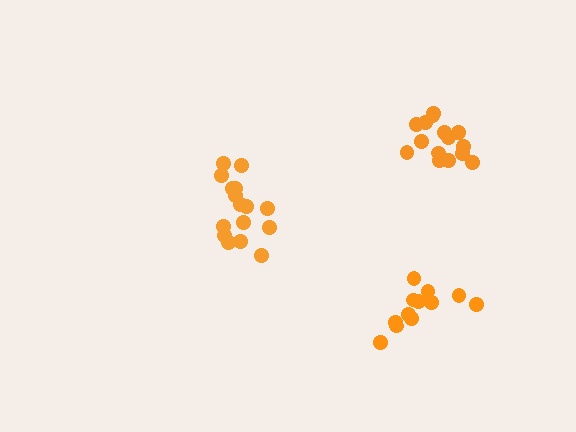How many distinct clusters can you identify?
There are 3 distinct clusters.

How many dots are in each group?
Group 1: 12 dots, Group 2: 15 dots, Group 3: 16 dots (43 total).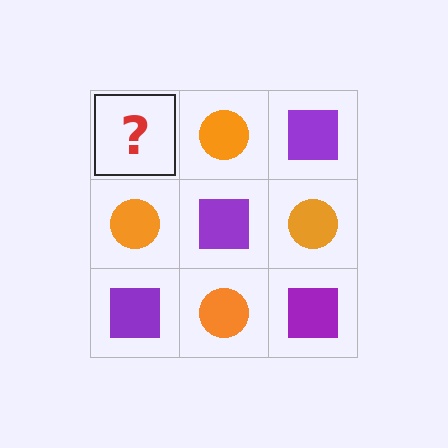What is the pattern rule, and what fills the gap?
The rule is that it alternates purple square and orange circle in a checkerboard pattern. The gap should be filled with a purple square.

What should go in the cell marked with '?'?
The missing cell should contain a purple square.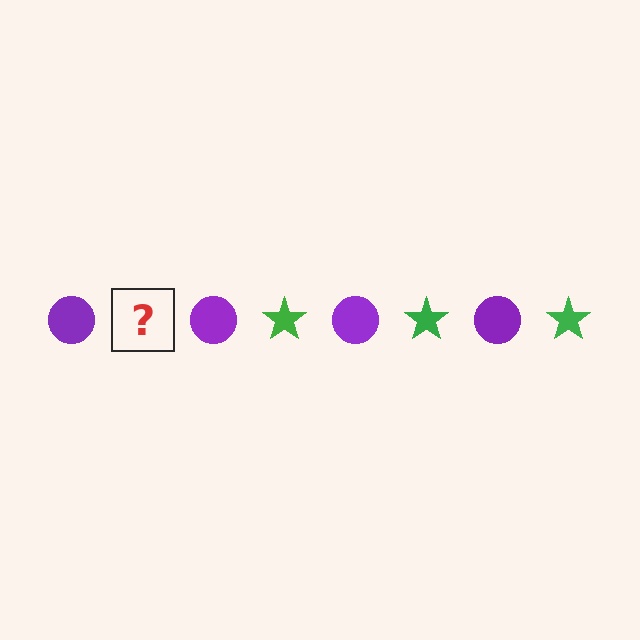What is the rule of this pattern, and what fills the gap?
The rule is that the pattern alternates between purple circle and green star. The gap should be filled with a green star.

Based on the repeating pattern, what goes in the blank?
The blank should be a green star.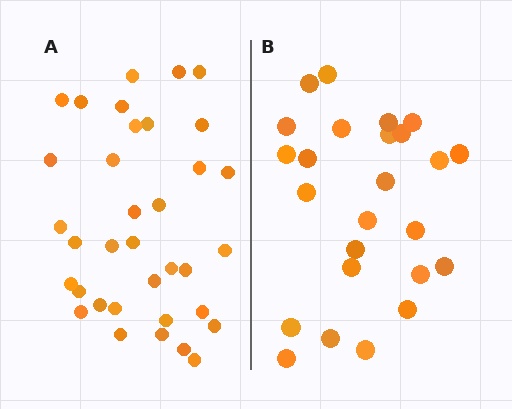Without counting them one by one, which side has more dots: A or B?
Region A (the left region) has more dots.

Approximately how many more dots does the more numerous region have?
Region A has roughly 10 or so more dots than region B.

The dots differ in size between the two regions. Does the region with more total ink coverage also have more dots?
No. Region B has more total ink coverage because its dots are larger, but region A actually contains more individual dots. Total area can be misleading — the number of items is what matters here.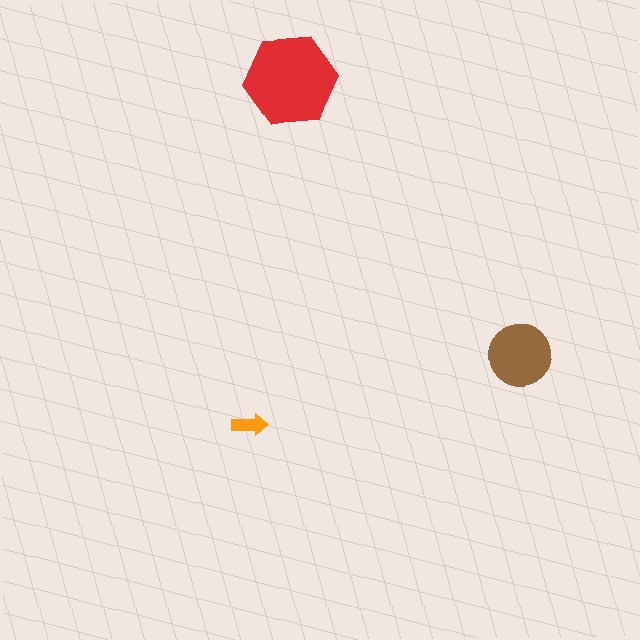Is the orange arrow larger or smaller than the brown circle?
Smaller.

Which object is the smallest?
The orange arrow.